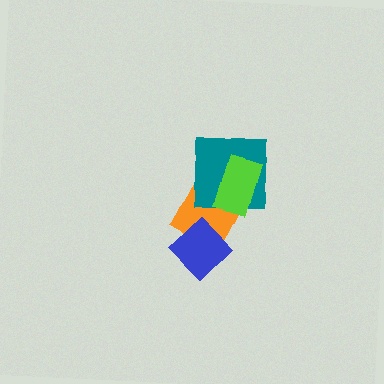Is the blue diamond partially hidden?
No, no other shape covers it.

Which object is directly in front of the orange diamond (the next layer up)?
The blue diamond is directly in front of the orange diamond.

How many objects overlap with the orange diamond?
3 objects overlap with the orange diamond.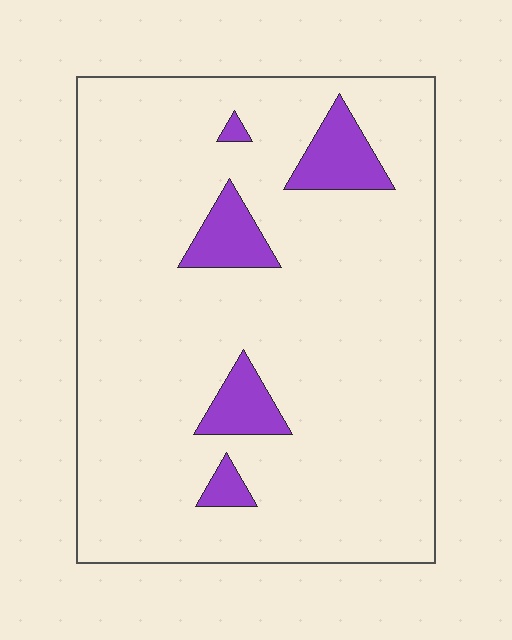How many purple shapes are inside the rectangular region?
5.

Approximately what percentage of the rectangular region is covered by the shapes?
Approximately 10%.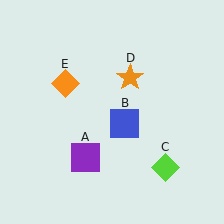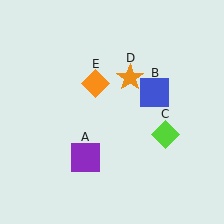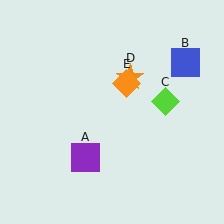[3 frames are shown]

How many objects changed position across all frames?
3 objects changed position: blue square (object B), lime diamond (object C), orange diamond (object E).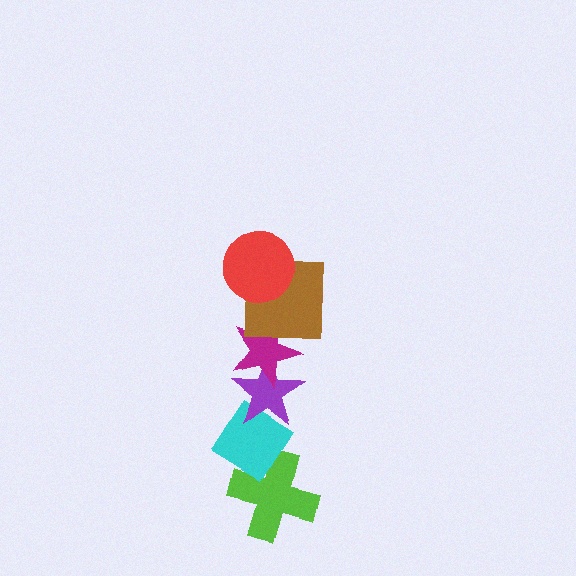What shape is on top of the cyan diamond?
The purple star is on top of the cyan diamond.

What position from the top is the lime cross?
The lime cross is 6th from the top.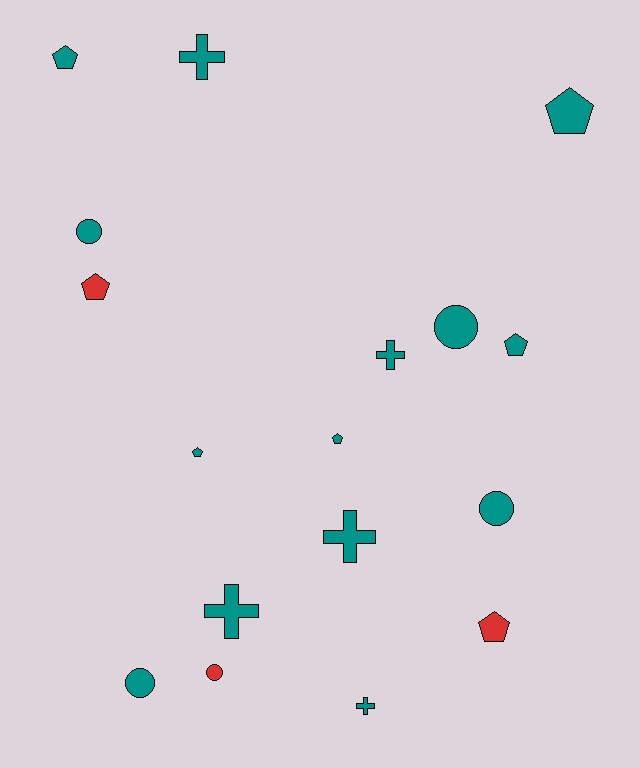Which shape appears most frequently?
Pentagon, with 7 objects.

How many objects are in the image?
There are 17 objects.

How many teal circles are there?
There are 4 teal circles.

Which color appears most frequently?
Teal, with 14 objects.